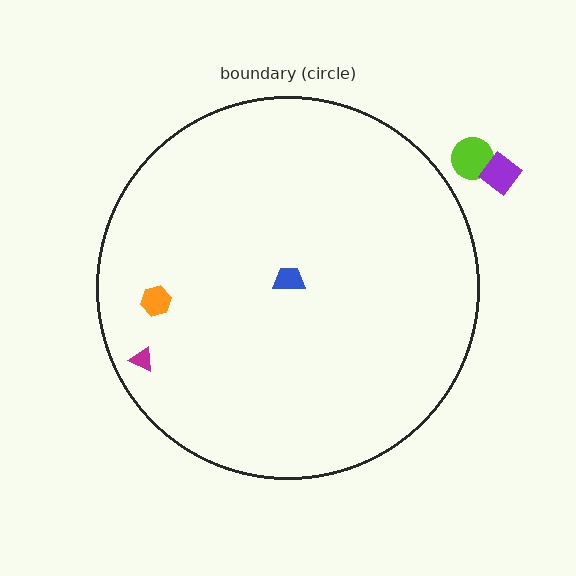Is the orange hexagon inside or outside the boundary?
Inside.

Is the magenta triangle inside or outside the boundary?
Inside.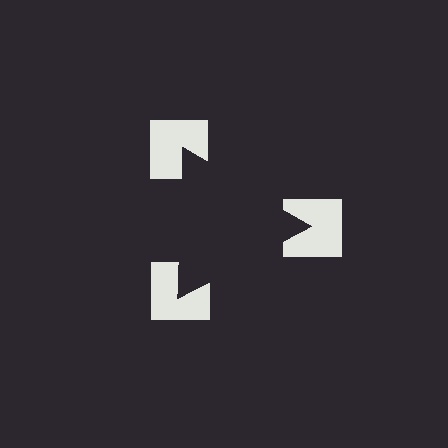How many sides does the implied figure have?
3 sides.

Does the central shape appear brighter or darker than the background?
It typically appears slightly darker than the background, even though no actual brightness change is drawn.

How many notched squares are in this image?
There are 3 — one at each vertex of the illusory triangle.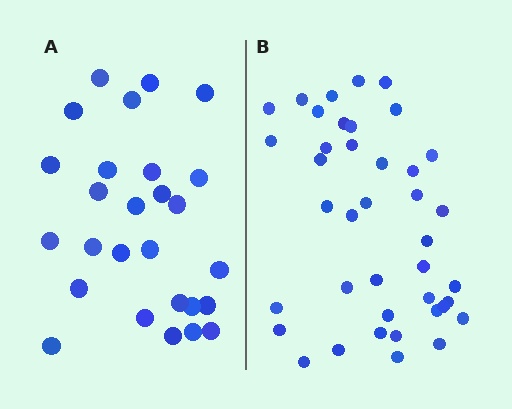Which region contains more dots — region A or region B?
Region B (the right region) has more dots.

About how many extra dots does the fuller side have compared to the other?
Region B has approximately 15 more dots than region A.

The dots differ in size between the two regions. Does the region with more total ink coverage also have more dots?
No. Region A has more total ink coverage because its dots are larger, but region B actually contains more individual dots. Total area can be misleading — the number of items is what matters here.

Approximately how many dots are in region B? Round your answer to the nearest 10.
About 40 dots.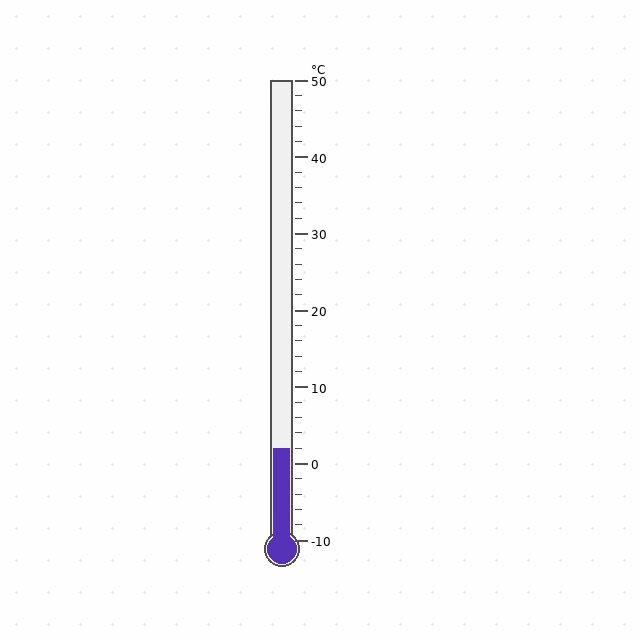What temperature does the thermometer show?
The thermometer shows approximately 2°C.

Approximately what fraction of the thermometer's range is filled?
The thermometer is filled to approximately 20% of its range.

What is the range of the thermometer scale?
The thermometer scale ranges from -10°C to 50°C.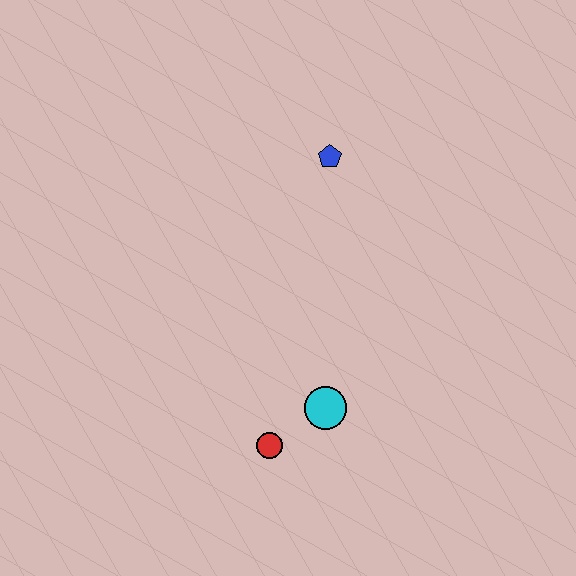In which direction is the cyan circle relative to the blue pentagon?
The cyan circle is below the blue pentagon.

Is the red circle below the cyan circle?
Yes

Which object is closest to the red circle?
The cyan circle is closest to the red circle.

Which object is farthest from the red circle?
The blue pentagon is farthest from the red circle.